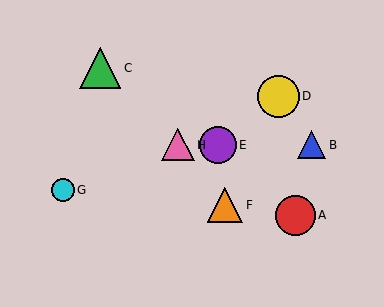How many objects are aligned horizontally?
3 objects (B, E, H) are aligned horizontally.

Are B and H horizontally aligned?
Yes, both are at y≈145.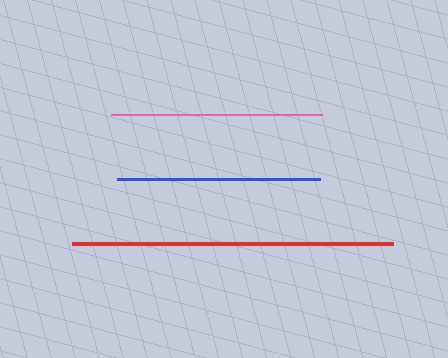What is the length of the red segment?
The red segment is approximately 321 pixels long.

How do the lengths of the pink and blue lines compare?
The pink and blue lines are approximately the same length.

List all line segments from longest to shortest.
From longest to shortest: red, pink, blue.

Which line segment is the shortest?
The blue line is the shortest at approximately 203 pixels.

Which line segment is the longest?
The red line is the longest at approximately 321 pixels.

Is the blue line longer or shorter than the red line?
The red line is longer than the blue line.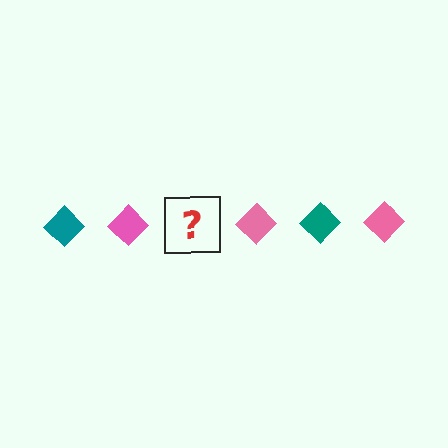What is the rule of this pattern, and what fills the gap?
The rule is that the pattern cycles through teal, pink diamonds. The gap should be filled with a teal diamond.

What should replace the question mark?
The question mark should be replaced with a teal diamond.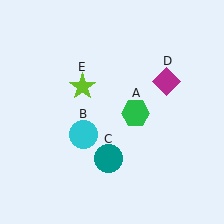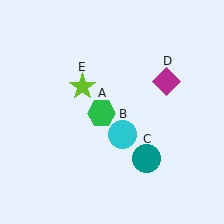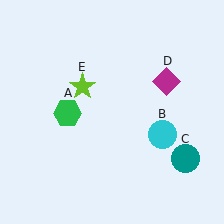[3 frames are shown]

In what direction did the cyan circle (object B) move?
The cyan circle (object B) moved right.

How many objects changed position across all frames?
3 objects changed position: green hexagon (object A), cyan circle (object B), teal circle (object C).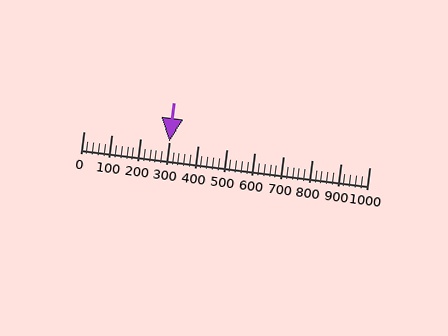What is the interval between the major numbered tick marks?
The major tick marks are spaced 100 units apart.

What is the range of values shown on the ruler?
The ruler shows values from 0 to 1000.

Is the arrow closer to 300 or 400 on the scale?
The arrow is closer to 300.